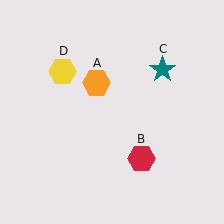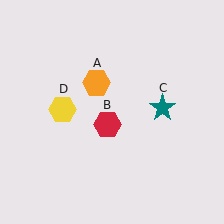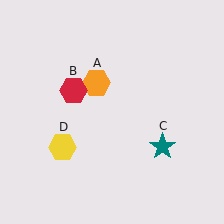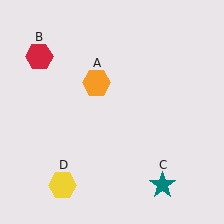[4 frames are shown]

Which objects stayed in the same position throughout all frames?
Orange hexagon (object A) remained stationary.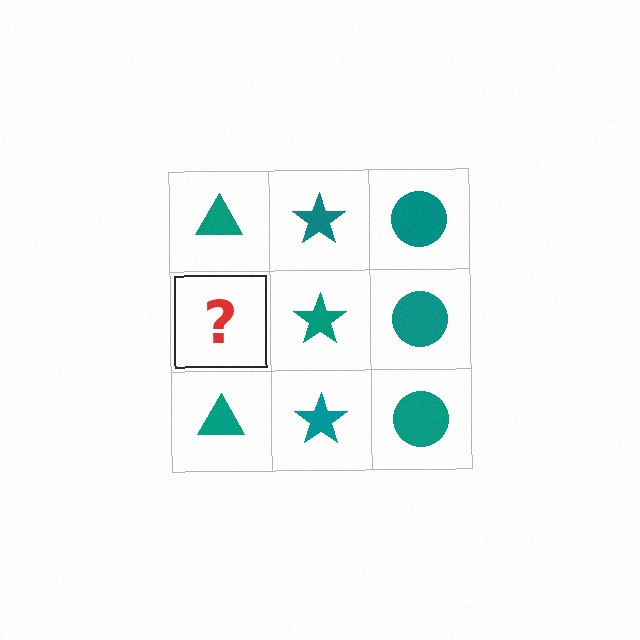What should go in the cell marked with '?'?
The missing cell should contain a teal triangle.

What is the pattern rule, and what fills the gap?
The rule is that each column has a consistent shape. The gap should be filled with a teal triangle.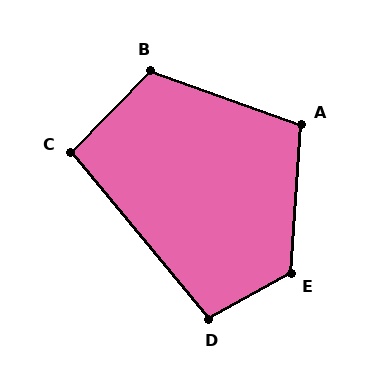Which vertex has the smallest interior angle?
C, at approximately 96 degrees.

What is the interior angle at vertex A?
Approximately 106 degrees (obtuse).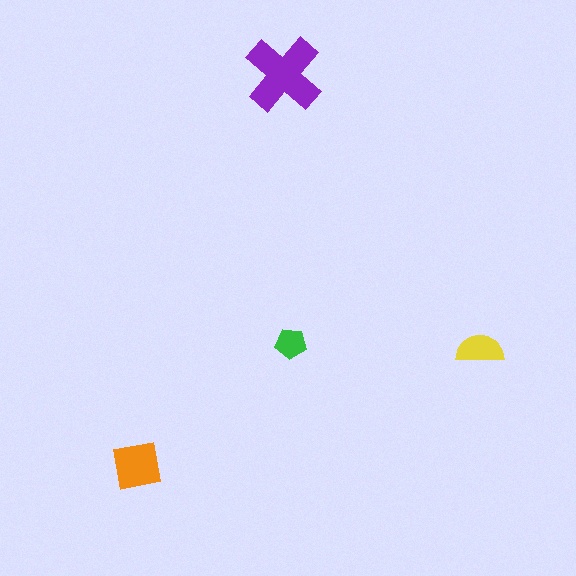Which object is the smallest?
The green pentagon.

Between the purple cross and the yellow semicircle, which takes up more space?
The purple cross.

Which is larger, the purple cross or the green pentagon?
The purple cross.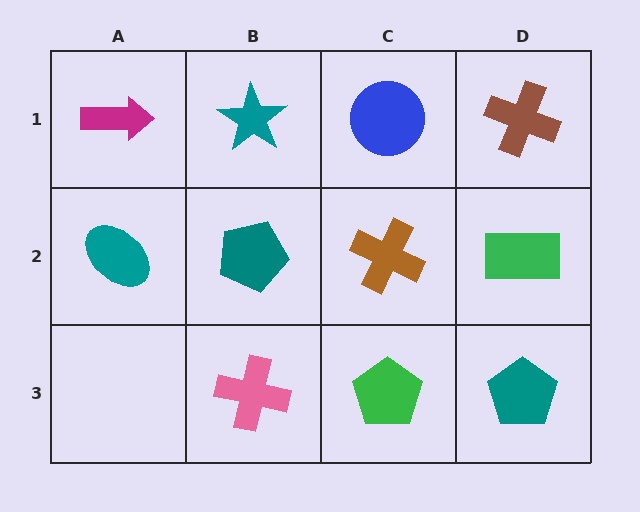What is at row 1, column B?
A teal star.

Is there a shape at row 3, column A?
No, that cell is empty.